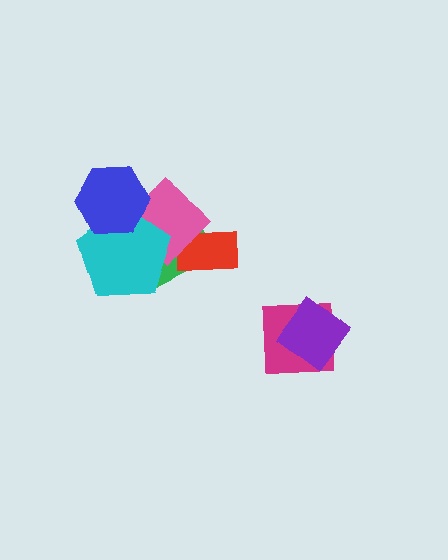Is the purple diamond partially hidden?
No, no other shape covers it.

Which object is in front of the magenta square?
The purple diamond is in front of the magenta square.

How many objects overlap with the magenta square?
1 object overlaps with the magenta square.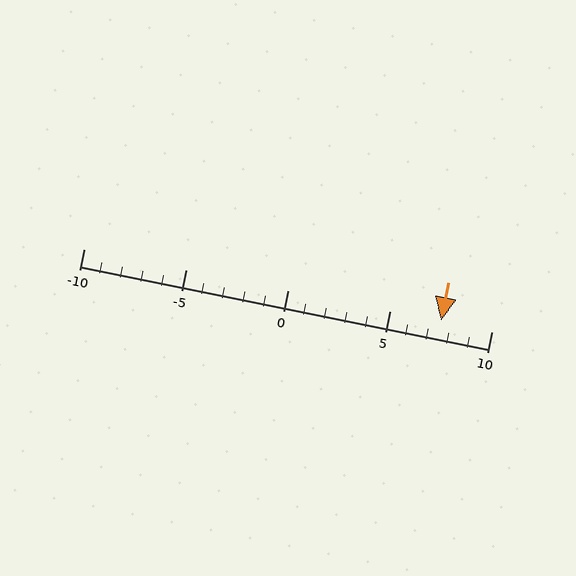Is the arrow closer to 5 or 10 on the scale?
The arrow is closer to 10.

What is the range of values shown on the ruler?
The ruler shows values from -10 to 10.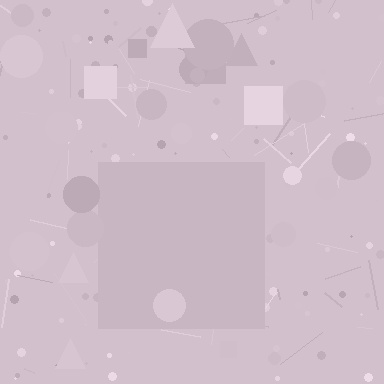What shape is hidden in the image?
A square is hidden in the image.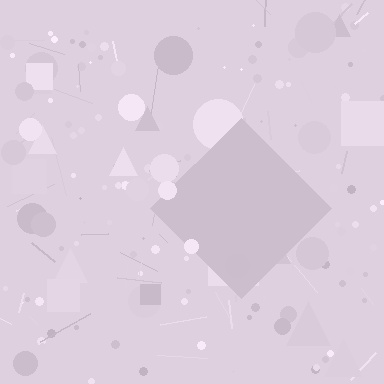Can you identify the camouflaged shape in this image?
The camouflaged shape is a diamond.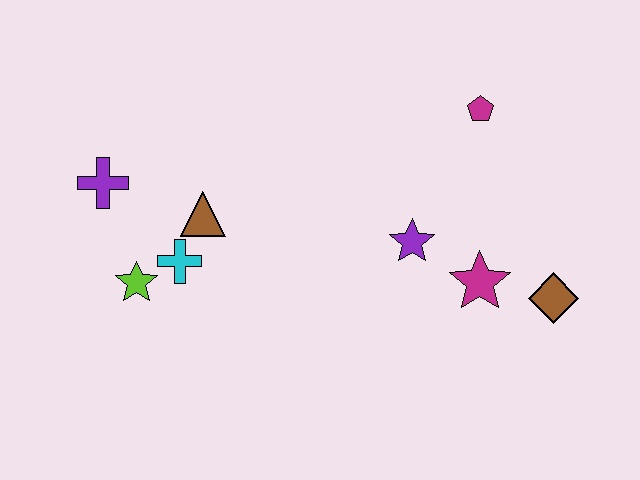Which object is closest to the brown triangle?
The cyan cross is closest to the brown triangle.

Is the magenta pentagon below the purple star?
No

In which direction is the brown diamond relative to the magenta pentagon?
The brown diamond is below the magenta pentagon.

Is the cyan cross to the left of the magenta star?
Yes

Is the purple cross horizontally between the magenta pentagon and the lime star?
No